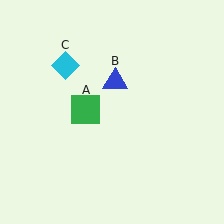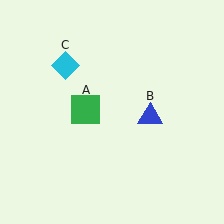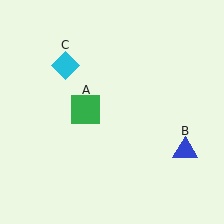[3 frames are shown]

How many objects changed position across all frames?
1 object changed position: blue triangle (object B).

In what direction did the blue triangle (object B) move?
The blue triangle (object B) moved down and to the right.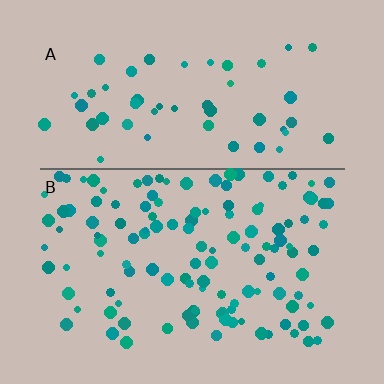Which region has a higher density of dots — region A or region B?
B (the bottom).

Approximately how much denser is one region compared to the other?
Approximately 2.4× — region B over region A.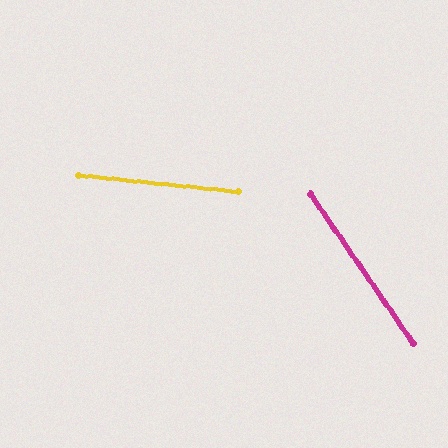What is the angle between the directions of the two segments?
Approximately 50 degrees.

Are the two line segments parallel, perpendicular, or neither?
Neither parallel nor perpendicular — they differ by about 50°.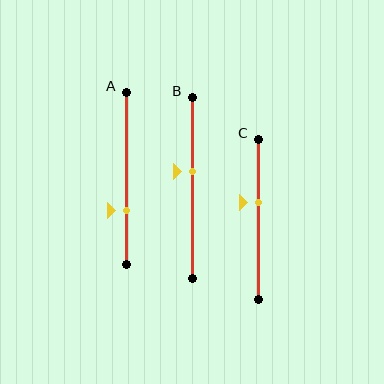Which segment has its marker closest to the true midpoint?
Segment B has its marker closest to the true midpoint.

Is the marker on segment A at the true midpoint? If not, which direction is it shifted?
No, the marker on segment A is shifted downward by about 19% of the segment length.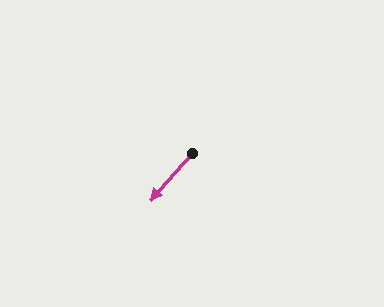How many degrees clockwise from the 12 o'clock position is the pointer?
Approximately 222 degrees.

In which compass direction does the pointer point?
Southwest.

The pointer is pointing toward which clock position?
Roughly 7 o'clock.